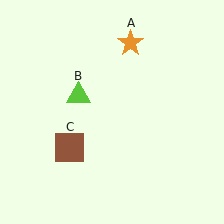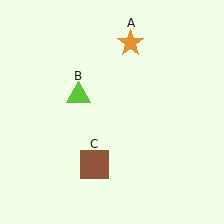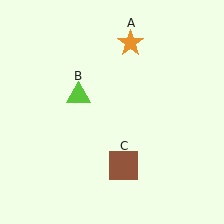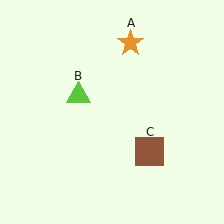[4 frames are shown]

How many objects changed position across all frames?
1 object changed position: brown square (object C).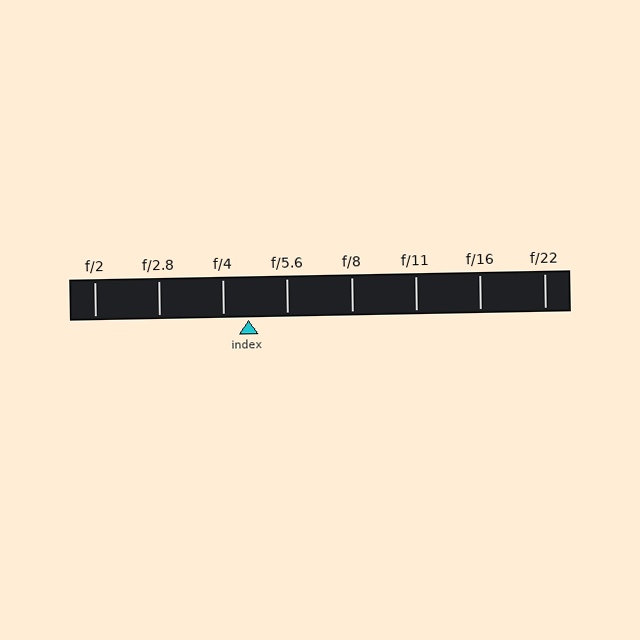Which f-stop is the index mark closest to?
The index mark is closest to f/4.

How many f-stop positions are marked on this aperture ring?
There are 8 f-stop positions marked.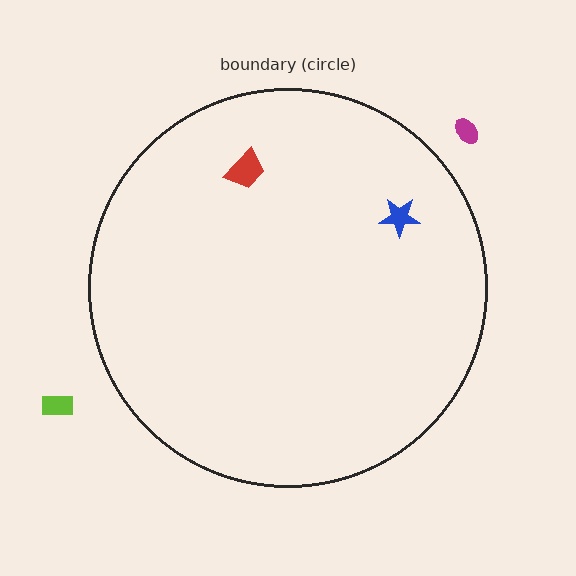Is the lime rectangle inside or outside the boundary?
Outside.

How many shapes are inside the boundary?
2 inside, 2 outside.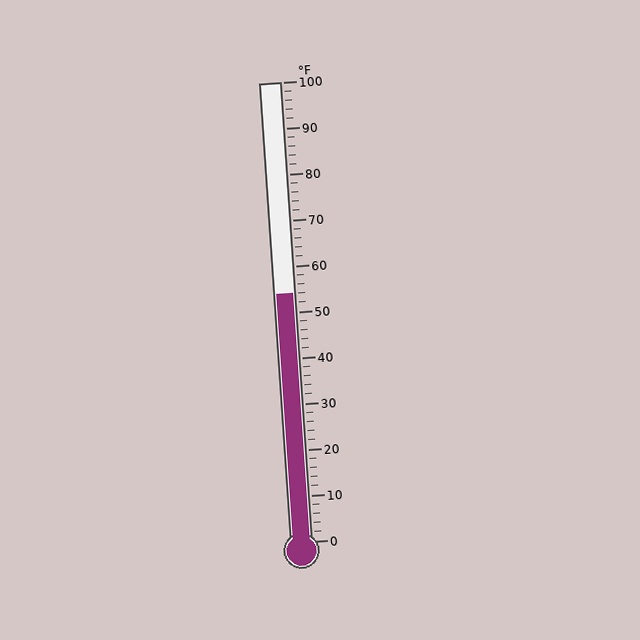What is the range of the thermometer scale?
The thermometer scale ranges from 0°F to 100°F.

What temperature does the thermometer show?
The thermometer shows approximately 54°F.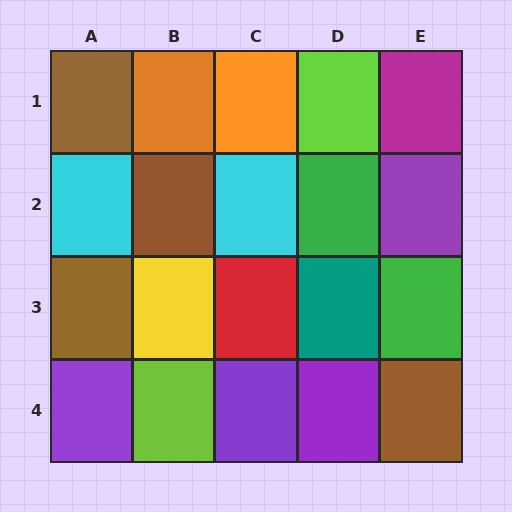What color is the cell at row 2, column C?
Cyan.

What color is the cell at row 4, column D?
Purple.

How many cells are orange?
2 cells are orange.